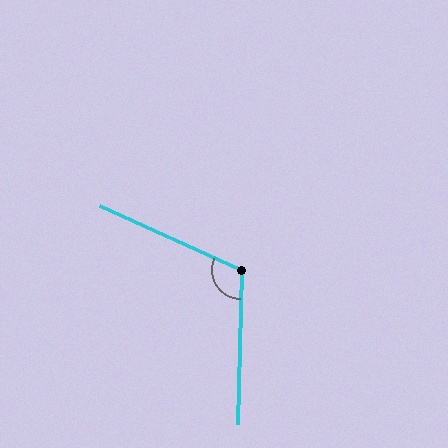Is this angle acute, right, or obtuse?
It is obtuse.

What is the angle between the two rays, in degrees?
Approximately 113 degrees.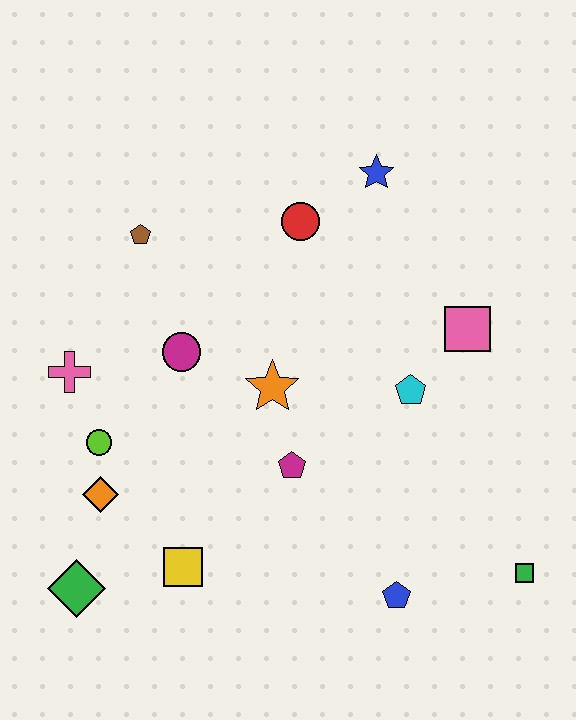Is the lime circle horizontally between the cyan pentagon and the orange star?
No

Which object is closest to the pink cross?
The lime circle is closest to the pink cross.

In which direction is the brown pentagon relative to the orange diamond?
The brown pentagon is above the orange diamond.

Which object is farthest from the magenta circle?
The green square is farthest from the magenta circle.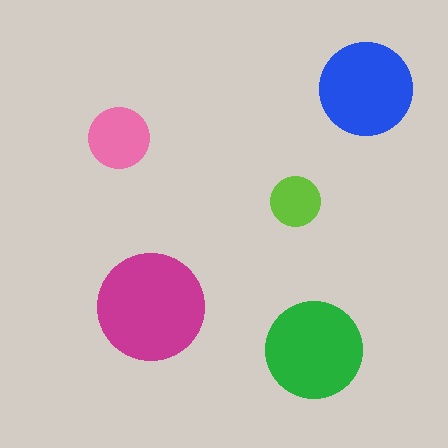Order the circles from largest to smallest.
the magenta one, the green one, the blue one, the pink one, the lime one.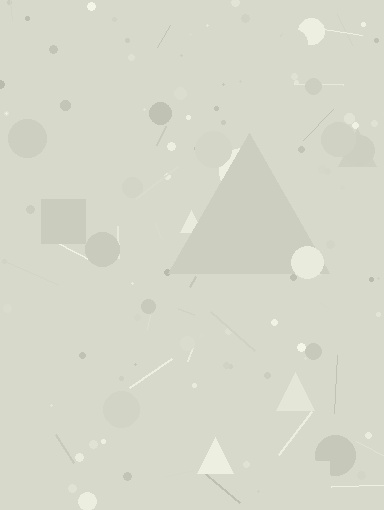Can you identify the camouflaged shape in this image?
The camouflaged shape is a triangle.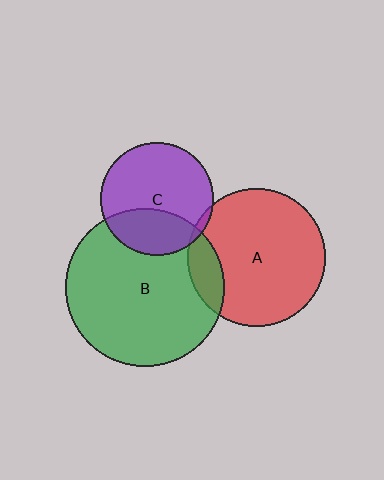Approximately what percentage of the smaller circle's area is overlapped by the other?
Approximately 5%.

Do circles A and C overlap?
Yes.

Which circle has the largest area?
Circle B (green).